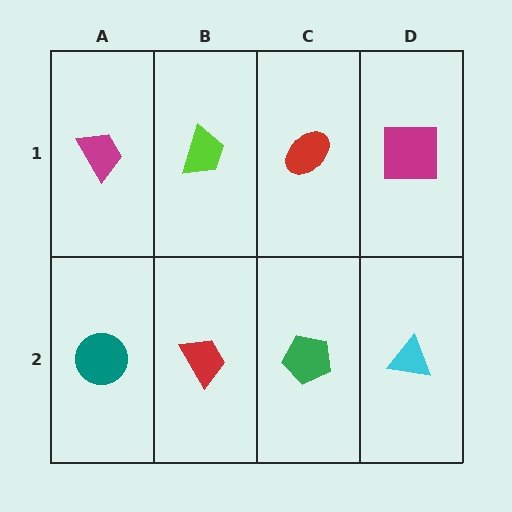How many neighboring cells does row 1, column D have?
2.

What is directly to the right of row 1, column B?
A red ellipse.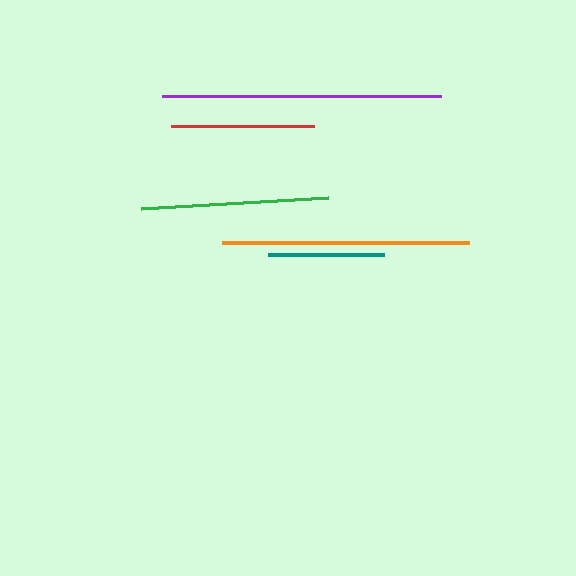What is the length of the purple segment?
The purple segment is approximately 278 pixels long.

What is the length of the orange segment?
The orange segment is approximately 248 pixels long.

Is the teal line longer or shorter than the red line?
The red line is longer than the teal line.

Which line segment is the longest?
The purple line is the longest at approximately 278 pixels.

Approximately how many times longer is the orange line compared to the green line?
The orange line is approximately 1.3 times the length of the green line.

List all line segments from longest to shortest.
From longest to shortest: purple, orange, green, red, teal.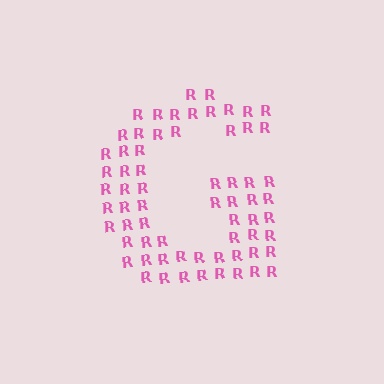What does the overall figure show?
The overall figure shows the letter G.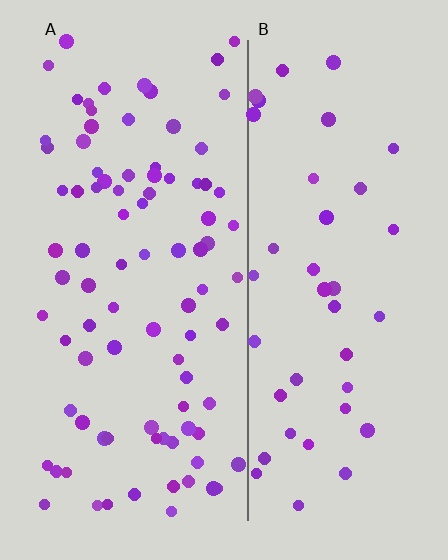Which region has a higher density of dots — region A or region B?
A (the left).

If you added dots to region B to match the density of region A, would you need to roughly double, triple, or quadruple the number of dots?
Approximately double.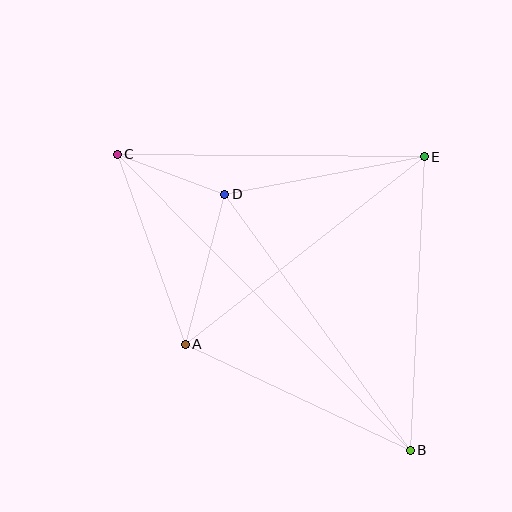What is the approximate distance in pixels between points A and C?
The distance between A and C is approximately 202 pixels.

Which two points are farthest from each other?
Points B and C are farthest from each other.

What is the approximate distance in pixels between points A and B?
The distance between A and B is approximately 249 pixels.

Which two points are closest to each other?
Points C and D are closest to each other.